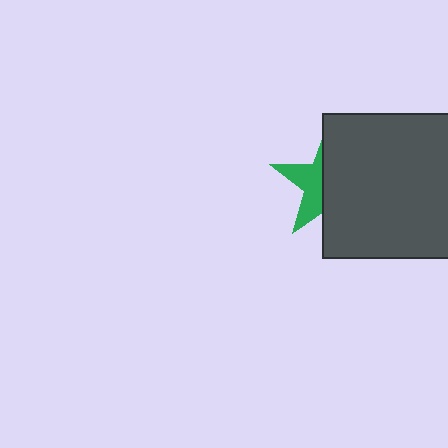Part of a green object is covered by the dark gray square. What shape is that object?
It is a star.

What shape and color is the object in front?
The object in front is a dark gray square.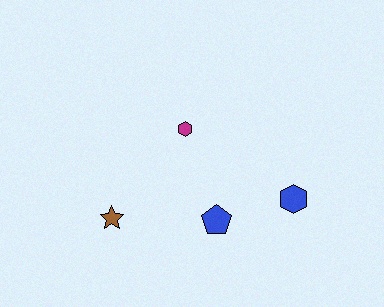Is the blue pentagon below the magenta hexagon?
Yes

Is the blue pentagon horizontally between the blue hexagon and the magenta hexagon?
Yes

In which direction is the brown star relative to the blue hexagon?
The brown star is to the left of the blue hexagon.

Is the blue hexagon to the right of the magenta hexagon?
Yes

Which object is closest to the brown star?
The blue pentagon is closest to the brown star.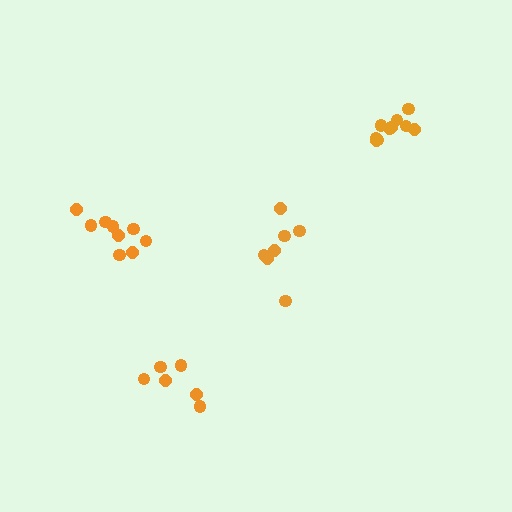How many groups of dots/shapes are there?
There are 4 groups.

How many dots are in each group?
Group 1: 10 dots, Group 2: 6 dots, Group 3: 9 dots, Group 4: 7 dots (32 total).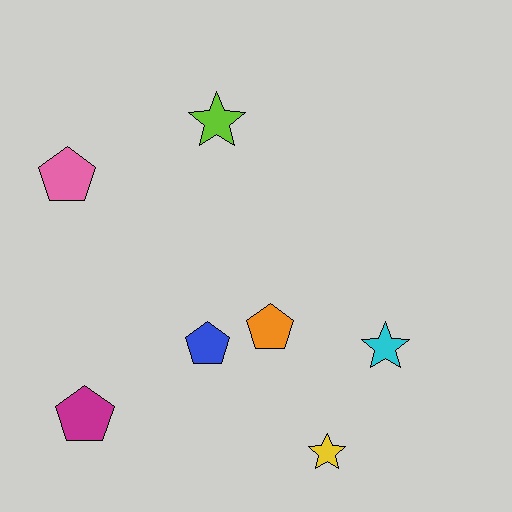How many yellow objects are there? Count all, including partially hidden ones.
There is 1 yellow object.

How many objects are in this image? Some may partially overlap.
There are 7 objects.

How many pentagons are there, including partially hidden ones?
There are 4 pentagons.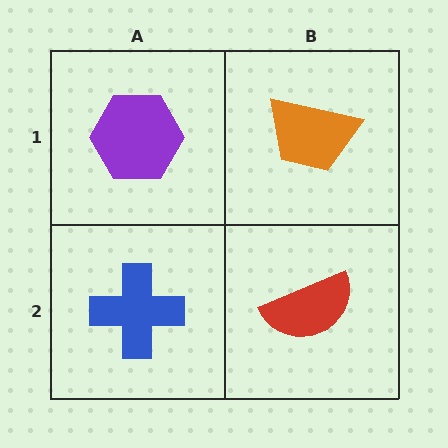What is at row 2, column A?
A blue cross.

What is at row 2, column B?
A red semicircle.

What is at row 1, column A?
A purple hexagon.